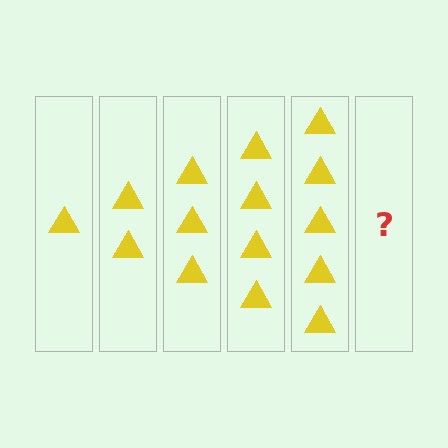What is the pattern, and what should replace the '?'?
The pattern is that each step adds one more triangle. The '?' should be 6 triangles.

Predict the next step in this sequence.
The next step is 6 triangles.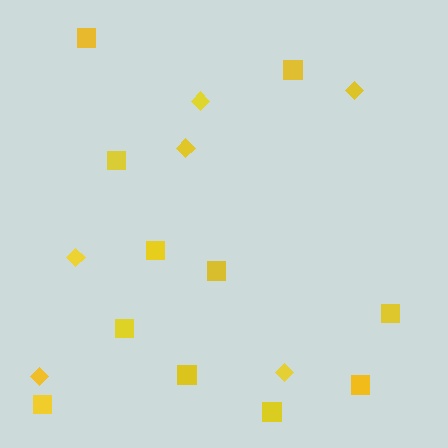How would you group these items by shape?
There are 2 groups: one group of diamonds (6) and one group of squares (11).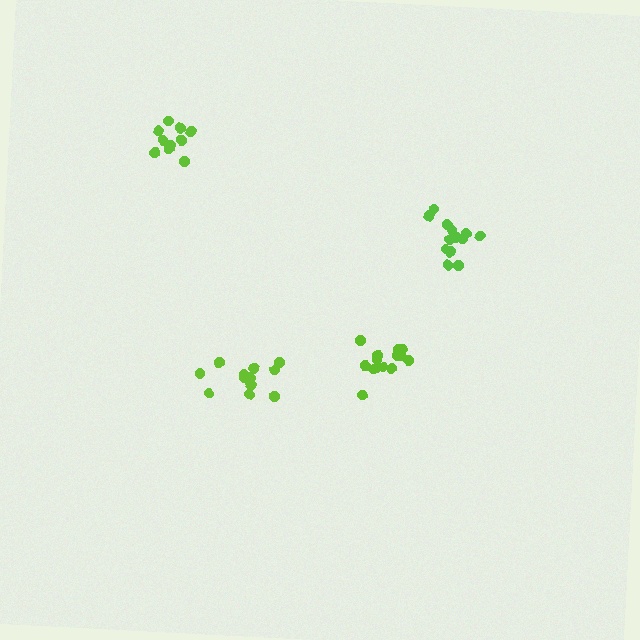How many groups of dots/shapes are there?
There are 4 groups.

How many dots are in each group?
Group 1: 14 dots, Group 2: 14 dots, Group 3: 14 dots, Group 4: 10 dots (52 total).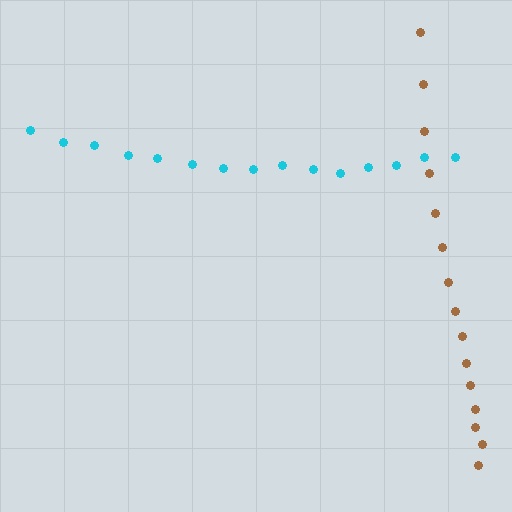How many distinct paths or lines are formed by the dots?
There are 2 distinct paths.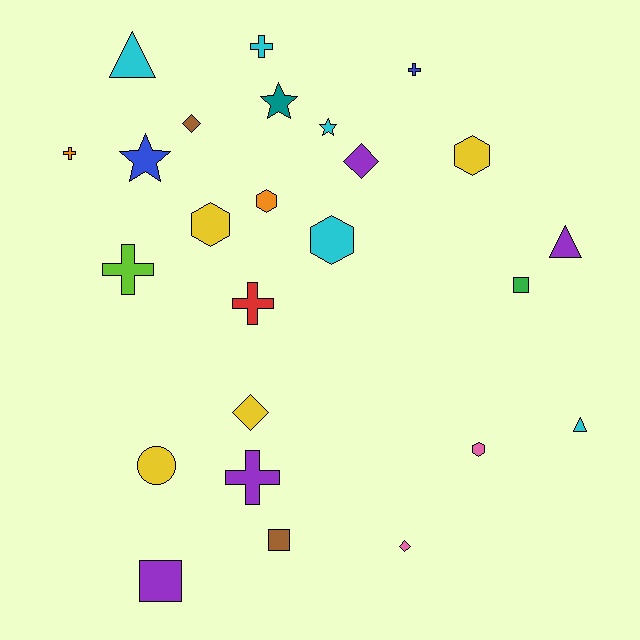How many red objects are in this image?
There is 1 red object.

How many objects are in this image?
There are 25 objects.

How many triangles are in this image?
There are 3 triangles.